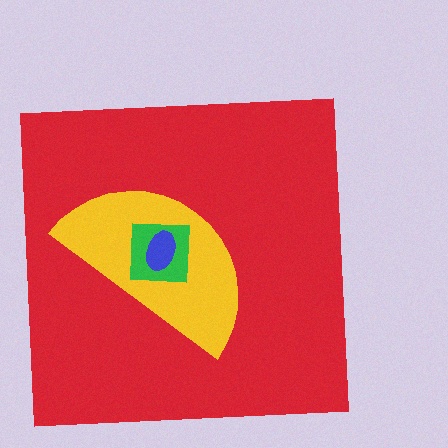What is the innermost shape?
The blue ellipse.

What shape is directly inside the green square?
The blue ellipse.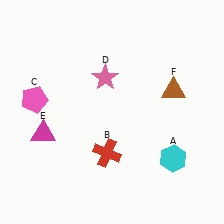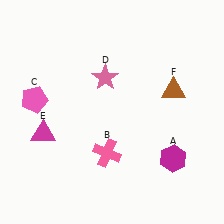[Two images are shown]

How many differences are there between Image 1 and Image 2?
There are 2 differences between the two images.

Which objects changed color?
A changed from cyan to magenta. B changed from red to pink.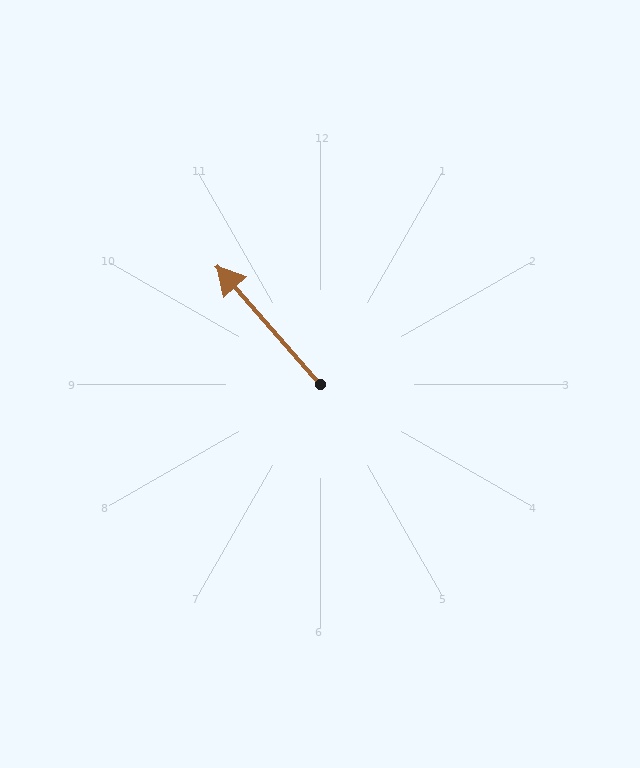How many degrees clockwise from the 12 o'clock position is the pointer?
Approximately 319 degrees.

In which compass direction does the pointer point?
Northwest.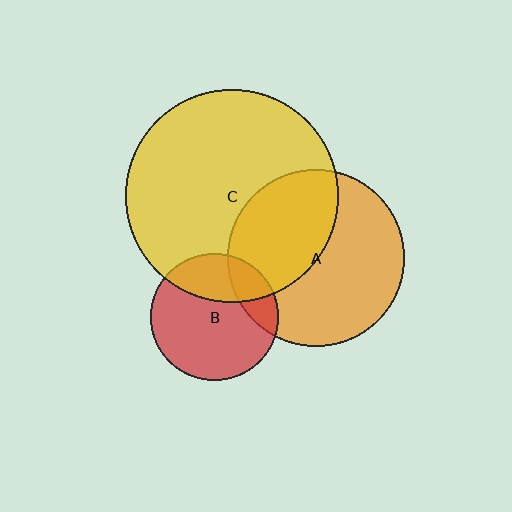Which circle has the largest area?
Circle C (yellow).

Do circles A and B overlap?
Yes.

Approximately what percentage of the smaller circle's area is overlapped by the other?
Approximately 20%.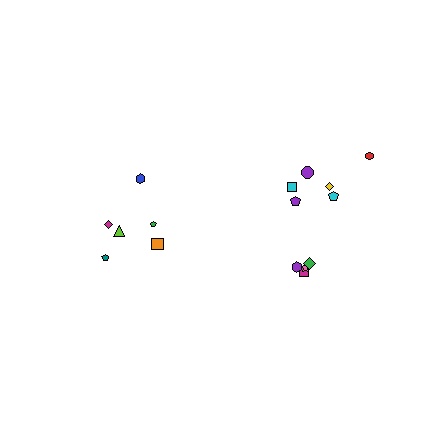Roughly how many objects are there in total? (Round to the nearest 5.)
Roughly 15 objects in total.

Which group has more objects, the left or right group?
The right group.